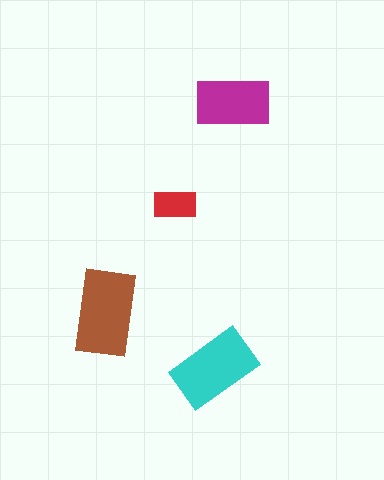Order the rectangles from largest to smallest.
the brown one, the cyan one, the magenta one, the red one.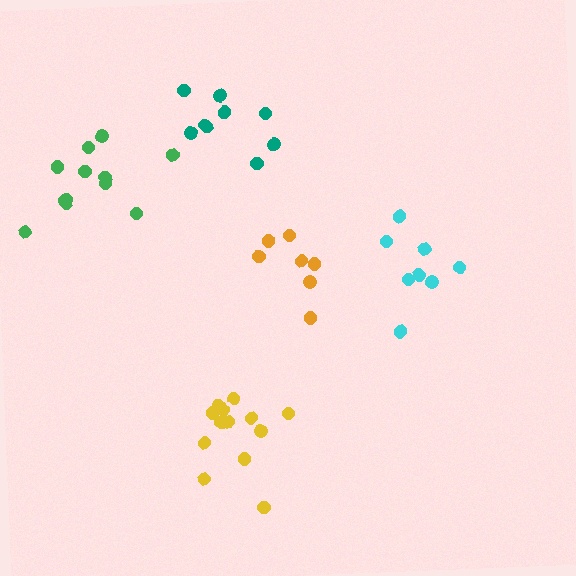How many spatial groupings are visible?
There are 5 spatial groupings.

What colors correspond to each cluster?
The clusters are colored: yellow, teal, cyan, green, orange.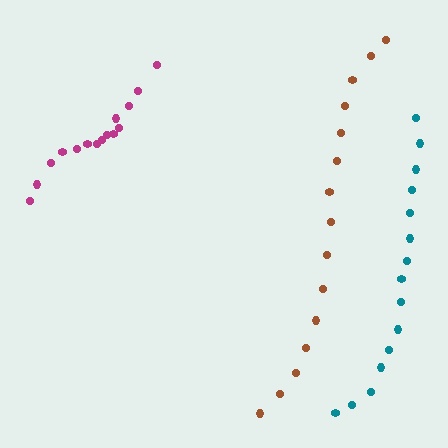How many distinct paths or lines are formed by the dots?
There are 3 distinct paths.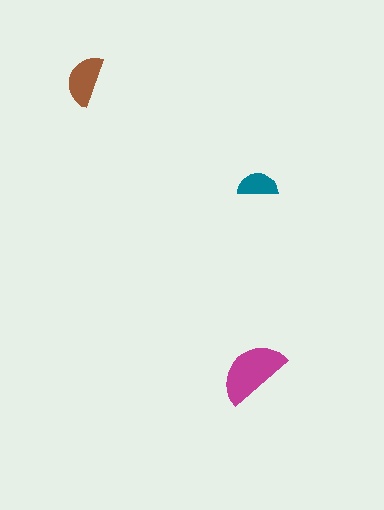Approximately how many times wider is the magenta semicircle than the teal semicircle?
About 1.5 times wider.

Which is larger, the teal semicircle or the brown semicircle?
The brown one.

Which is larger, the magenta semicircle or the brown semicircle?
The magenta one.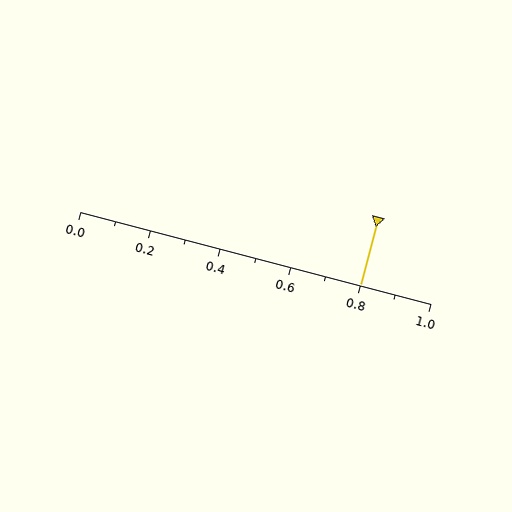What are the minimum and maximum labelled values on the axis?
The axis runs from 0.0 to 1.0.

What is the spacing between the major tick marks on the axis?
The major ticks are spaced 0.2 apart.